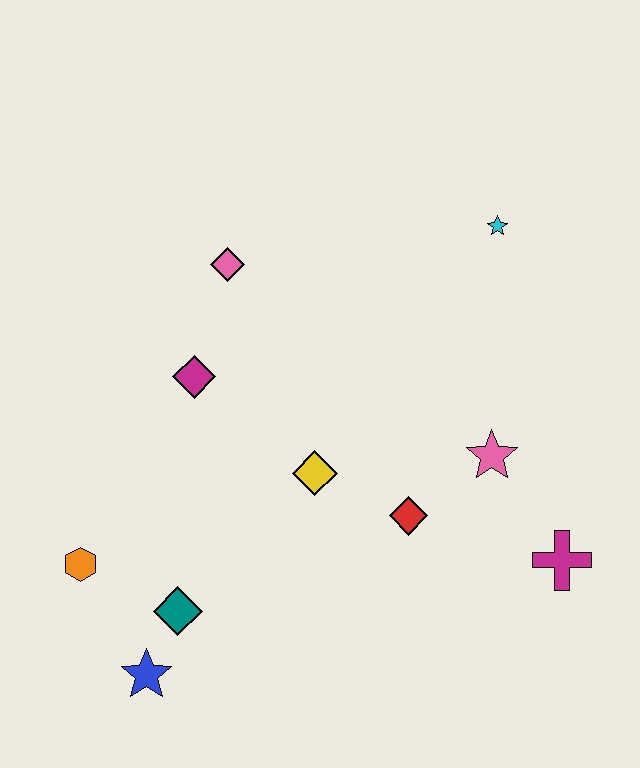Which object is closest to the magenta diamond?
The pink diamond is closest to the magenta diamond.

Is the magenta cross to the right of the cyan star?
Yes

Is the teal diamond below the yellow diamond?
Yes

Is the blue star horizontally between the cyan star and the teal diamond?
No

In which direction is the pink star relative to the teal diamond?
The pink star is to the right of the teal diamond.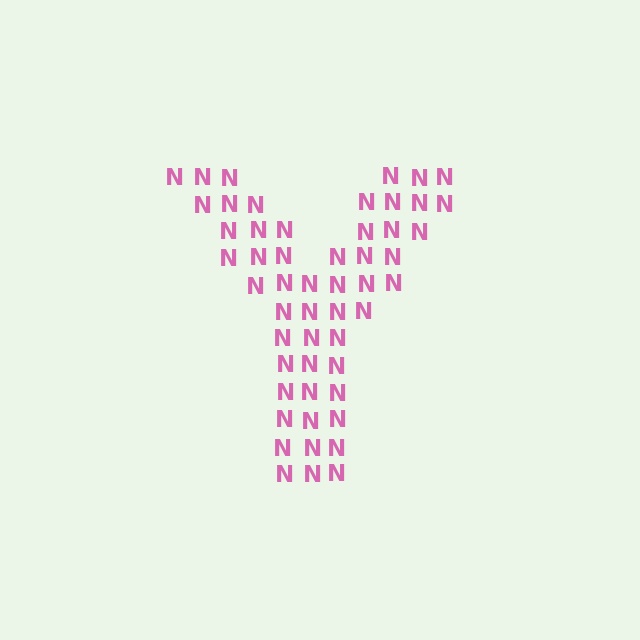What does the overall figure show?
The overall figure shows the letter Y.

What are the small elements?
The small elements are letter N's.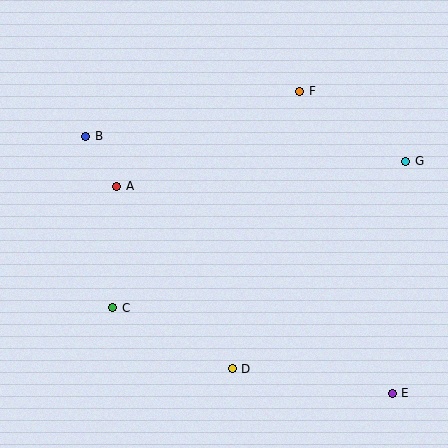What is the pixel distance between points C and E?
The distance between C and E is 293 pixels.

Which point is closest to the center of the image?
Point A at (117, 186) is closest to the center.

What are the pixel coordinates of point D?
Point D is at (232, 369).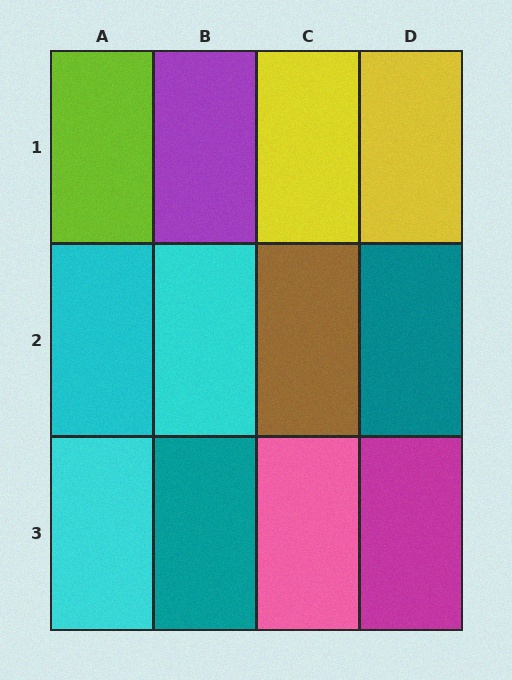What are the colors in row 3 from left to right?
Cyan, teal, pink, magenta.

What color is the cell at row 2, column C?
Brown.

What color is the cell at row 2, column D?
Teal.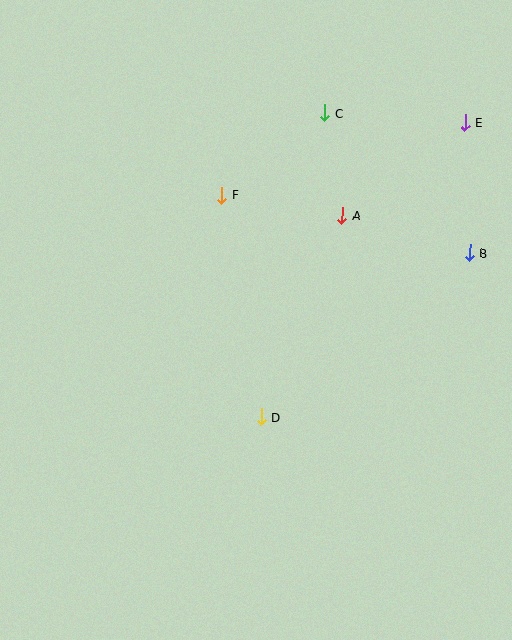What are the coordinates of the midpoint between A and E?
The midpoint between A and E is at (404, 169).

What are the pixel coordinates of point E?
Point E is at (465, 123).